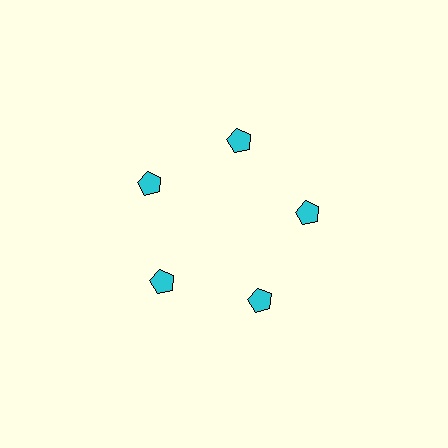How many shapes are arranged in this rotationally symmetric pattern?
There are 5 shapes, arranged in 5 groups of 1.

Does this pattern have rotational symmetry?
Yes, this pattern has 5-fold rotational symmetry. It looks the same after rotating 72 degrees around the center.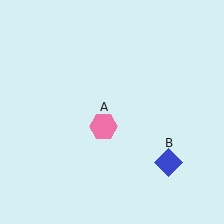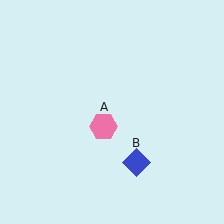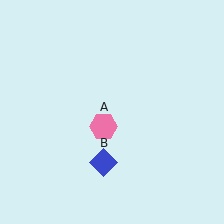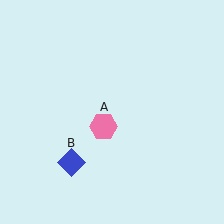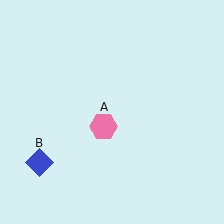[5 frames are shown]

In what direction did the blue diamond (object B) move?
The blue diamond (object B) moved left.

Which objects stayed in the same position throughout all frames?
Pink hexagon (object A) remained stationary.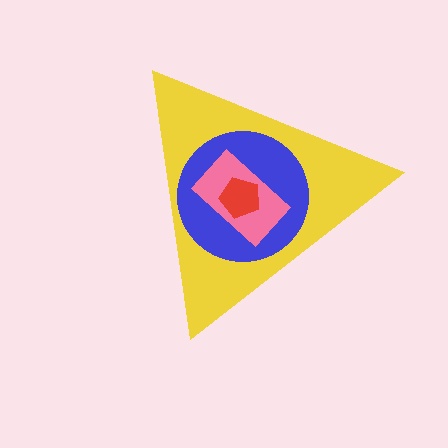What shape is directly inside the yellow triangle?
The blue circle.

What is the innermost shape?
The red pentagon.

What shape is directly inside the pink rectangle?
The red pentagon.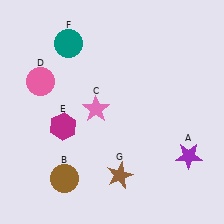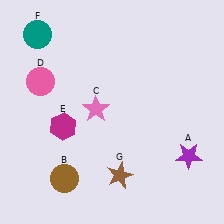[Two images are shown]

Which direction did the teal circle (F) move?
The teal circle (F) moved left.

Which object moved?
The teal circle (F) moved left.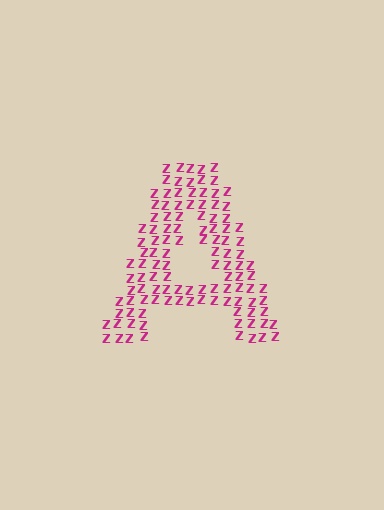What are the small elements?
The small elements are letter Z's.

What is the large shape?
The large shape is the letter A.